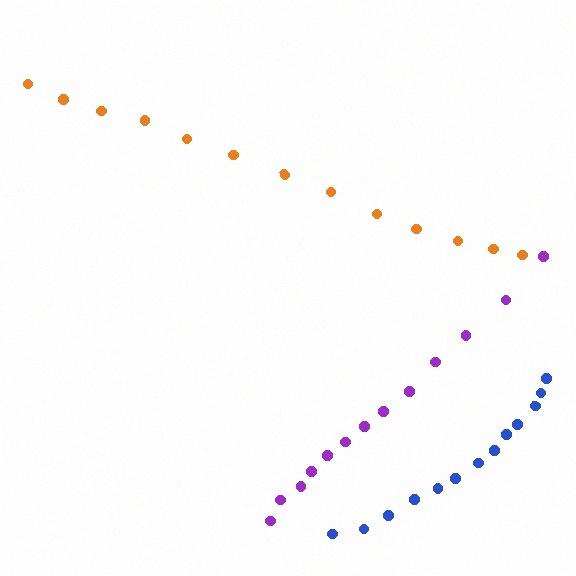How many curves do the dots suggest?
There are 3 distinct paths.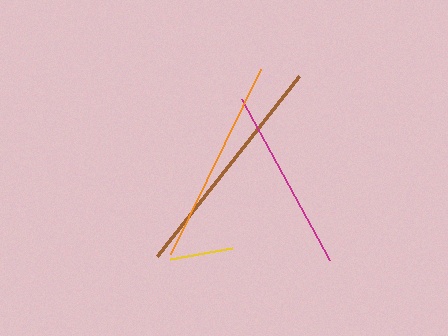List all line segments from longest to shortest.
From longest to shortest: brown, orange, magenta, yellow.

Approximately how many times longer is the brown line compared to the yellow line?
The brown line is approximately 3.6 times the length of the yellow line.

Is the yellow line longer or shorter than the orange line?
The orange line is longer than the yellow line.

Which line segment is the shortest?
The yellow line is the shortest at approximately 63 pixels.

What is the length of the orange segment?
The orange segment is approximately 206 pixels long.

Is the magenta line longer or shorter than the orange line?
The orange line is longer than the magenta line.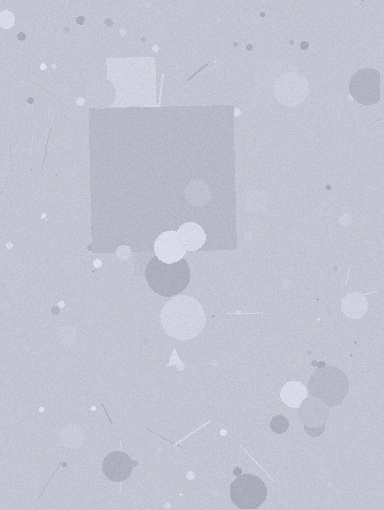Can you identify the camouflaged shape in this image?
The camouflaged shape is a square.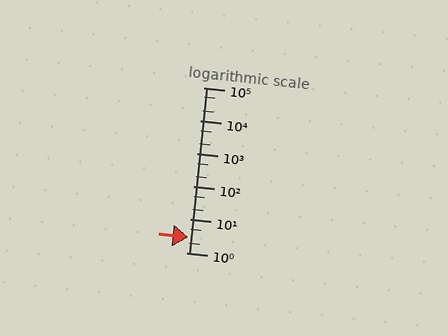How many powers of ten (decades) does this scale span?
The scale spans 5 decades, from 1 to 100000.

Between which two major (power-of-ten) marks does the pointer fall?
The pointer is between 1 and 10.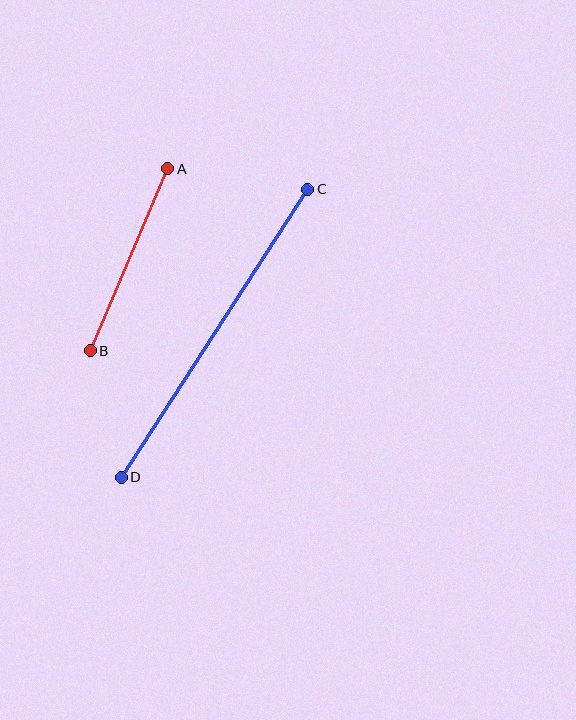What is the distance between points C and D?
The distance is approximately 343 pixels.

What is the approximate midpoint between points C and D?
The midpoint is at approximately (214, 333) pixels.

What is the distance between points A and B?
The distance is approximately 198 pixels.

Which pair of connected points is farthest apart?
Points C and D are farthest apart.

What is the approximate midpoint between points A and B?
The midpoint is at approximately (129, 260) pixels.